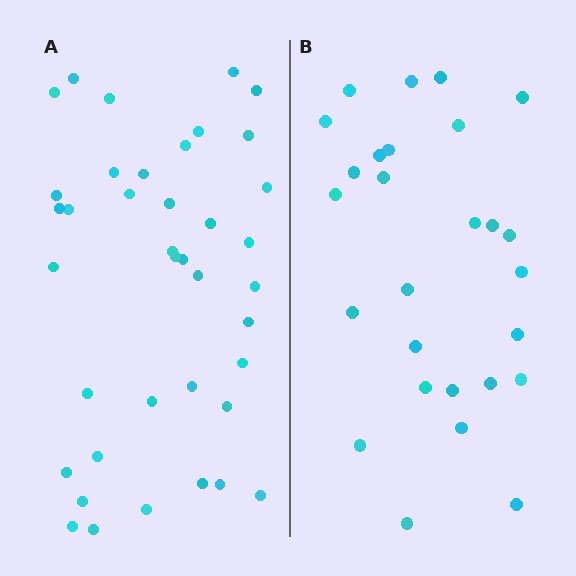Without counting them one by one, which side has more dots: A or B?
Region A (the left region) has more dots.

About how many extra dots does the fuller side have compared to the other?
Region A has roughly 12 or so more dots than region B.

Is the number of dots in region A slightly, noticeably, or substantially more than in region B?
Region A has noticeably more, but not dramatically so. The ratio is roughly 1.4 to 1.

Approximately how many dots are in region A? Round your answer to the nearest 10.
About 40 dots. (The exact count is 39, which rounds to 40.)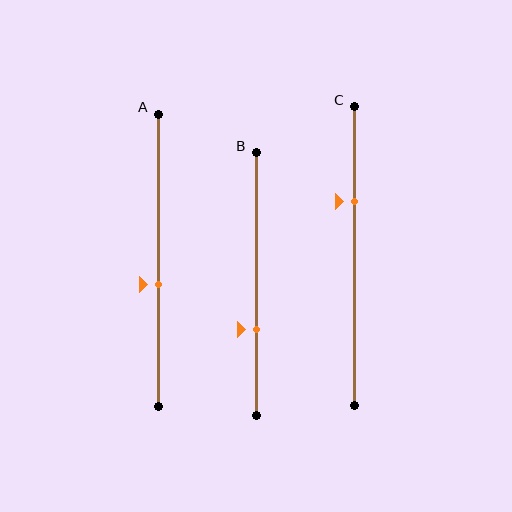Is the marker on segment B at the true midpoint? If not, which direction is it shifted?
No, the marker on segment B is shifted downward by about 17% of the segment length.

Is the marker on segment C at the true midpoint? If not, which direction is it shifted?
No, the marker on segment C is shifted upward by about 18% of the segment length.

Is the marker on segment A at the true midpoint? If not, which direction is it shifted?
No, the marker on segment A is shifted downward by about 8% of the segment length.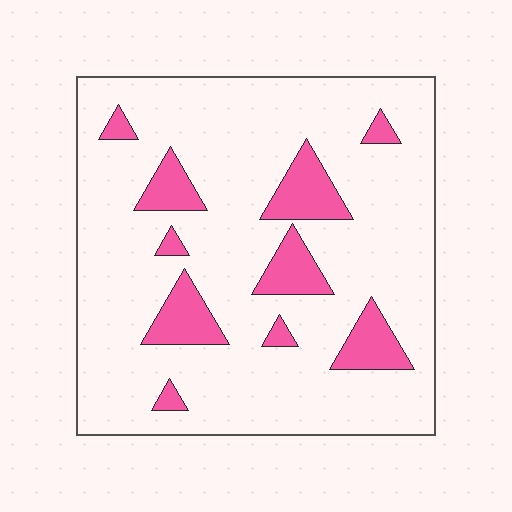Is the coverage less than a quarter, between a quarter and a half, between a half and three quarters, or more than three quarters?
Less than a quarter.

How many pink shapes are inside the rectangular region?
10.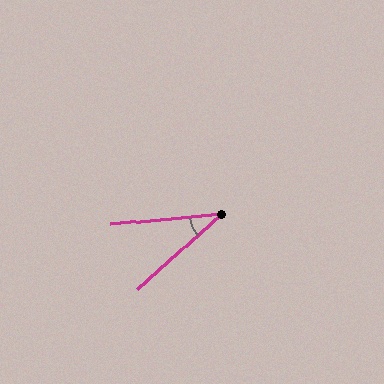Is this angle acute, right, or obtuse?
It is acute.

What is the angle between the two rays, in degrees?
Approximately 36 degrees.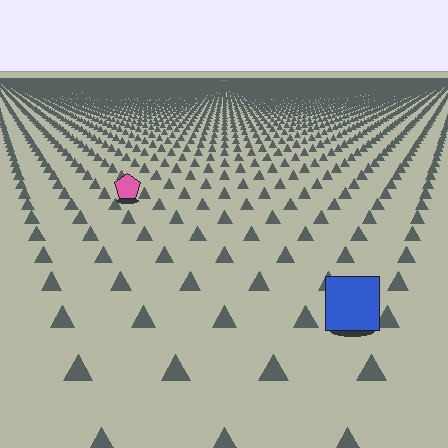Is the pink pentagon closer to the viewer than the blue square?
No. The blue square is closer — you can tell from the texture gradient: the ground texture is coarser near it.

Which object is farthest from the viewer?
The pink pentagon is farthest from the viewer. It appears smaller and the ground texture around it is denser.